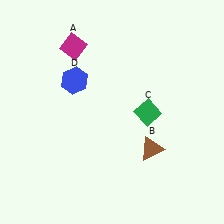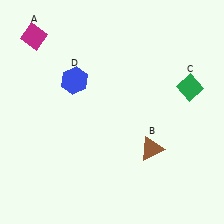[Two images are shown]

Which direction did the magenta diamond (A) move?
The magenta diamond (A) moved left.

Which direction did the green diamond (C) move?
The green diamond (C) moved right.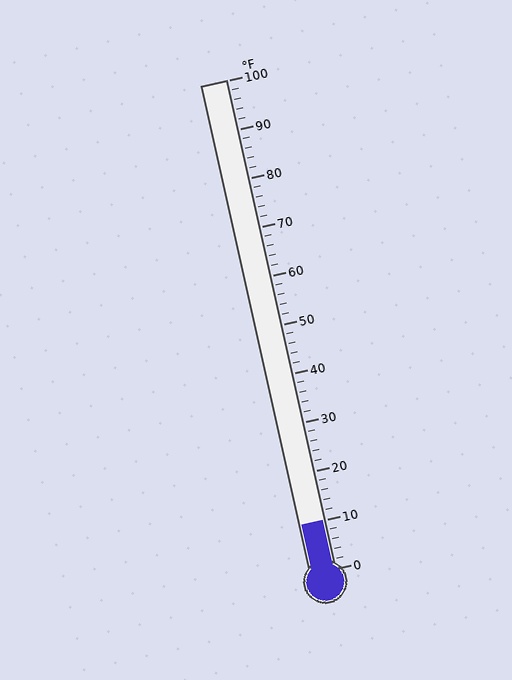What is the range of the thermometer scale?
The thermometer scale ranges from 0°F to 100°F.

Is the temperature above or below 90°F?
The temperature is below 90°F.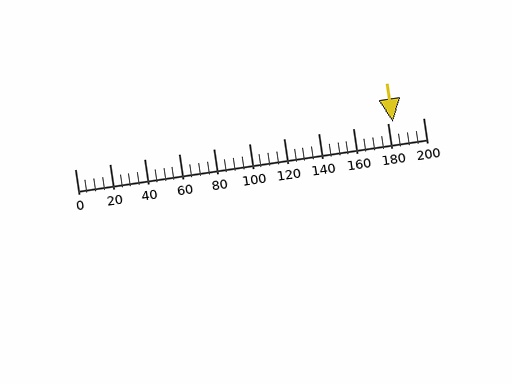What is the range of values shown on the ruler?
The ruler shows values from 0 to 200.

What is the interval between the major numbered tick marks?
The major tick marks are spaced 20 units apart.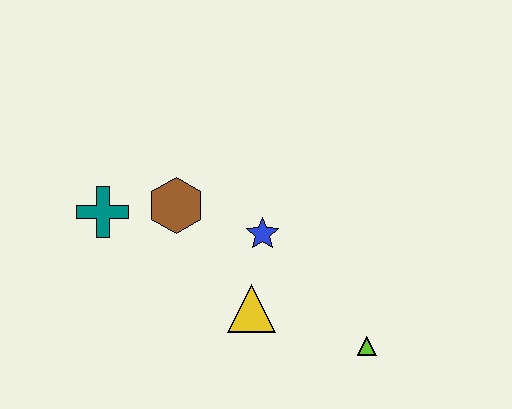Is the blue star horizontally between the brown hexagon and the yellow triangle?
No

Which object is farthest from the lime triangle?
The teal cross is farthest from the lime triangle.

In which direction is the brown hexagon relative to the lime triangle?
The brown hexagon is to the left of the lime triangle.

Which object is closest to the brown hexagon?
The teal cross is closest to the brown hexagon.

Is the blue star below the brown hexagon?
Yes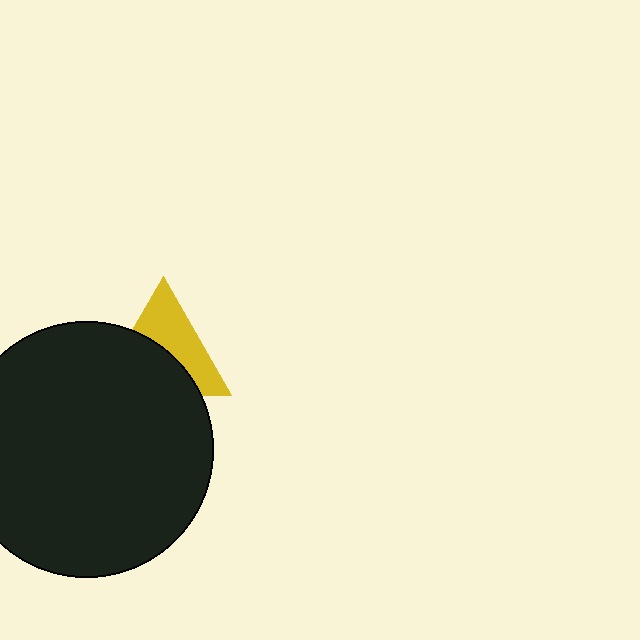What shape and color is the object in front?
The object in front is a black circle.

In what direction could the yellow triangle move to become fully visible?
The yellow triangle could move up. That would shift it out from behind the black circle entirely.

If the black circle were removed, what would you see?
You would see the complete yellow triangle.